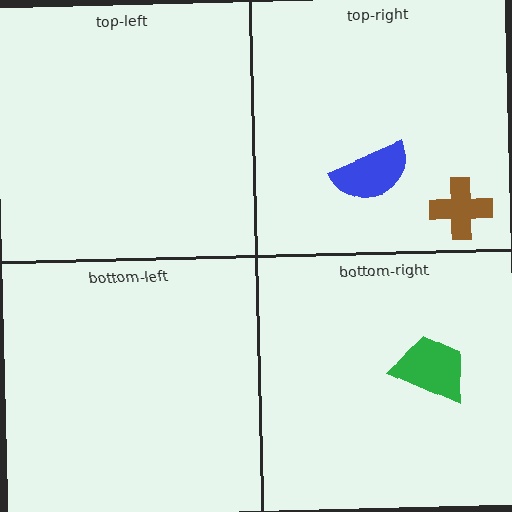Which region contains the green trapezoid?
The bottom-right region.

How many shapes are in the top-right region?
2.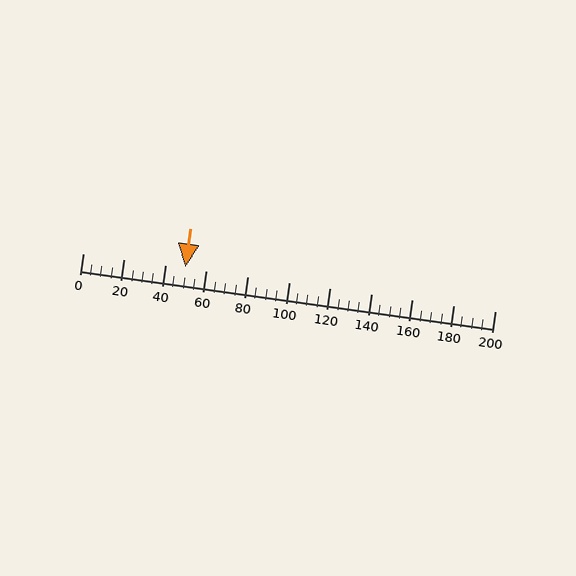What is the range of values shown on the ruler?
The ruler shows values from 0 to 200.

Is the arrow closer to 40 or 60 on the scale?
The arrow is closer to 40.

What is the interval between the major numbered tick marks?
The major tick marks are spaced 20 units apart.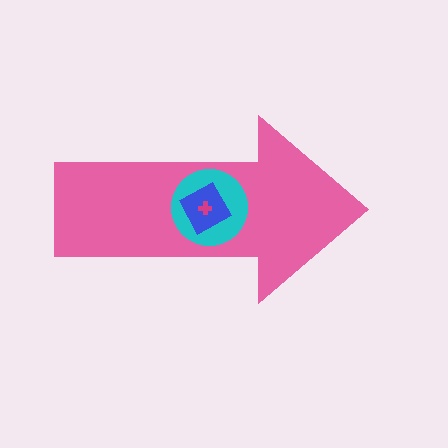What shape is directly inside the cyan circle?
The blue diamond.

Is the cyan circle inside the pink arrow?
Yes.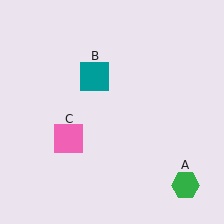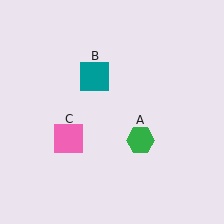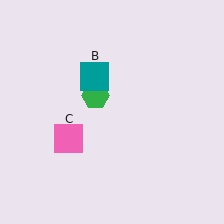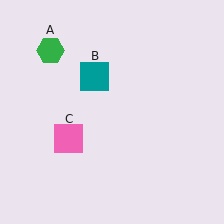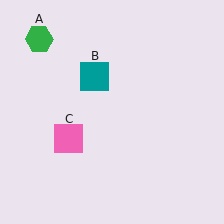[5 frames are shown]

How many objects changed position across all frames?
1 object changed position: green hexagon (object A).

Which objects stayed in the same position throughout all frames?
Teal square (object B) and pink square (object C) remained stationary.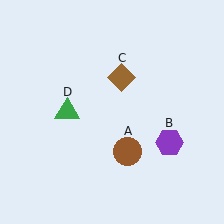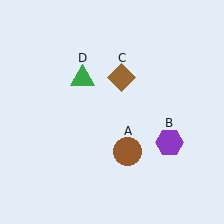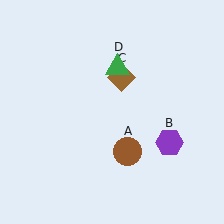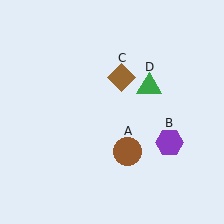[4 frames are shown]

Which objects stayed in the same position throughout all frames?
Brown circle (object A) and purple hexagon (object B) and brown diamond (object C) remained stationary.